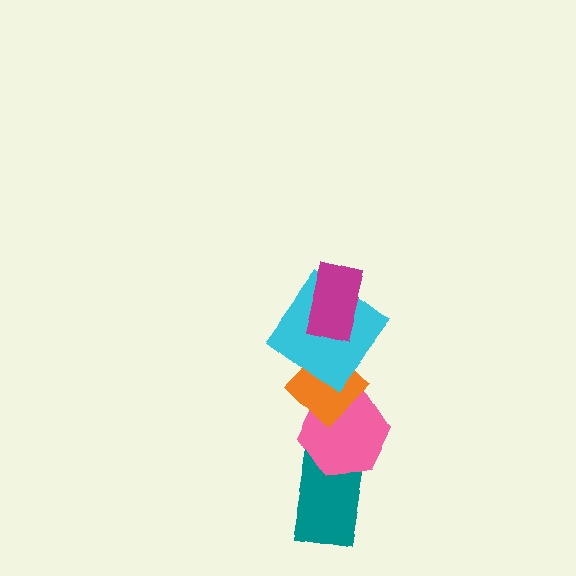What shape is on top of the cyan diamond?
The magenta rectangle is on top of the cyan diamond.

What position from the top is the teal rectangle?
The teal rectangle is 5th from the top.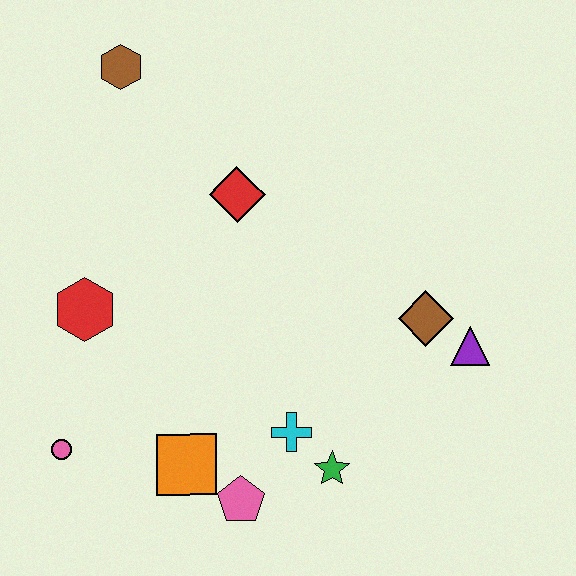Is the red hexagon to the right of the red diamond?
No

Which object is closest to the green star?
The cyan cross is closest to the green star.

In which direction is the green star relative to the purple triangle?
The green star is to the left of the purple triangle.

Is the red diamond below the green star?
No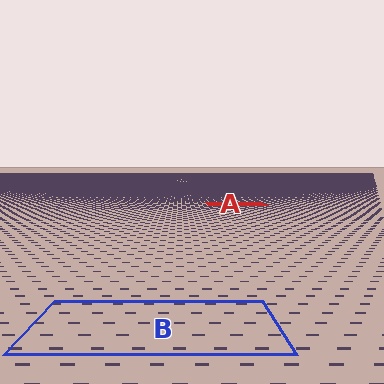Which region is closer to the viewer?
Region B is closer. The texture elements there are larger and more spread out.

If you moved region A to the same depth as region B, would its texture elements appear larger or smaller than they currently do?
They would appear larger. At a closer depth, the same texture elements are projected at a bigger on-screen size.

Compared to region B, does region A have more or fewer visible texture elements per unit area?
Region A has more texture elements per unit area — they are packed more densely because it is farther away.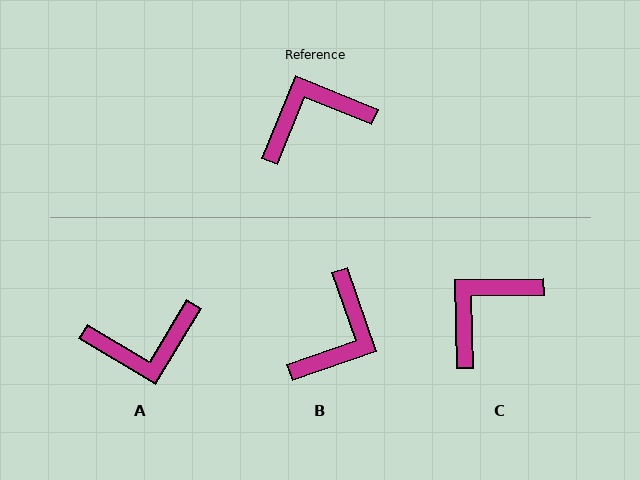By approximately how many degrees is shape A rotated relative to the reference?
Approximately 171 degrees counter-clockwise.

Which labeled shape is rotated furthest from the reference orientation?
A, about 171 degrees away.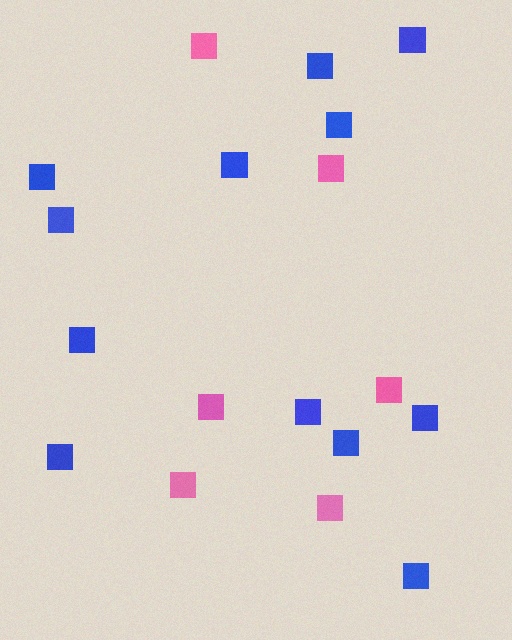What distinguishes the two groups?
There are 2 groups: one group of pink squares (6) and one group of blue squares (12).